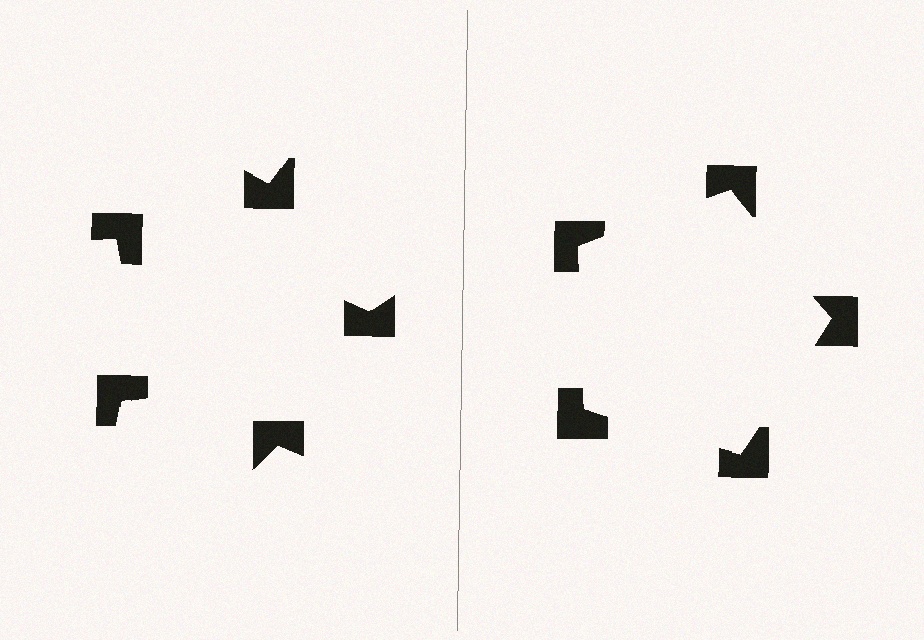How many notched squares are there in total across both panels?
10 — 5 on each side.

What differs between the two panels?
The notched squares are positioned identically on both sides; only the wedge orientations differ. On the right they align to a pentagon; on the left they are misaligned.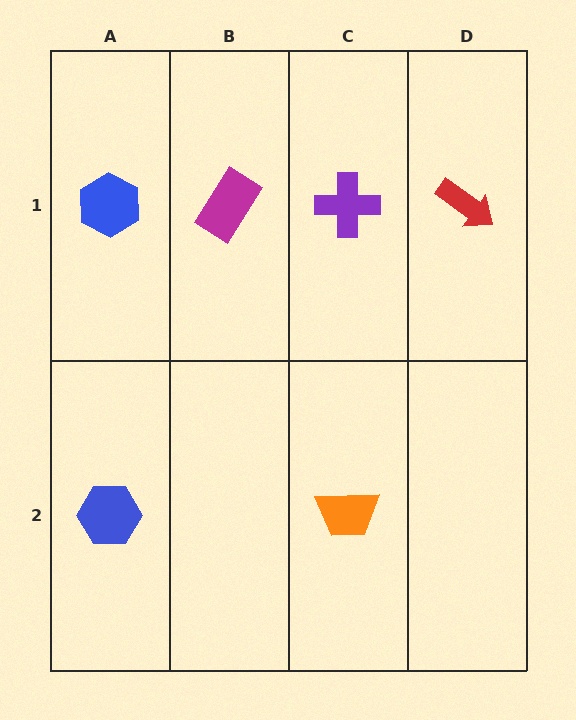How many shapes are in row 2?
2 shapes.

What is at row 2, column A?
A blue hexagon.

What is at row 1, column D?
A red arrow.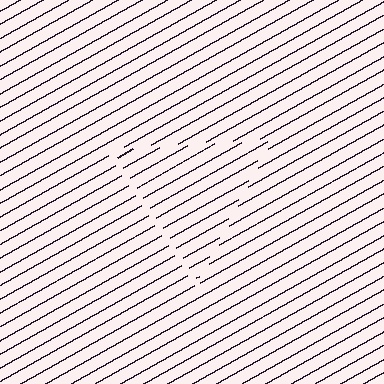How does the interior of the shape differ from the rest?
The interior of the shape contains the same grating, shifted by half a period — the contour is defined by the phase discontinuity where line-ends from the inner and outer gratings abut.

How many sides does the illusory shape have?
3 sides — the line-ends trace a triangle.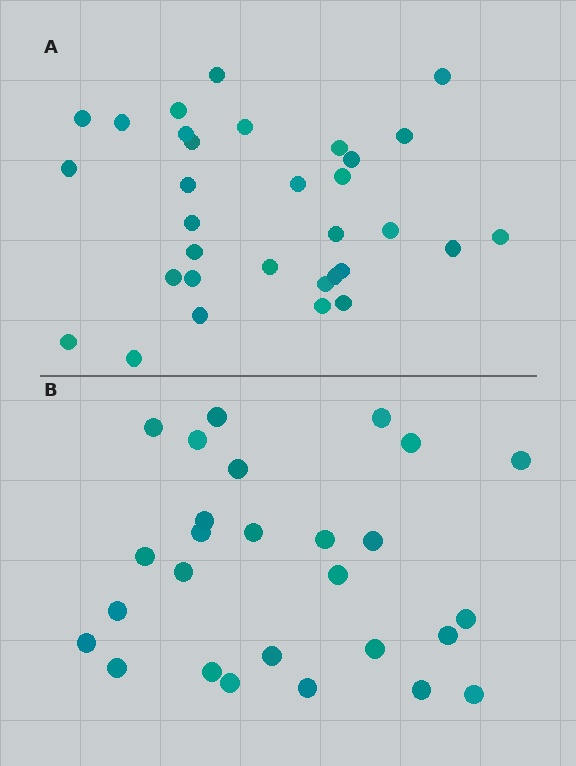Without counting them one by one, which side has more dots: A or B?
Region A (the top region) has more dots.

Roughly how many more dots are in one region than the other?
Region A has about 5 more dots than region B.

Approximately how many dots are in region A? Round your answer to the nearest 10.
About 30 dots. (The exact count is 32, which rounds to 30.)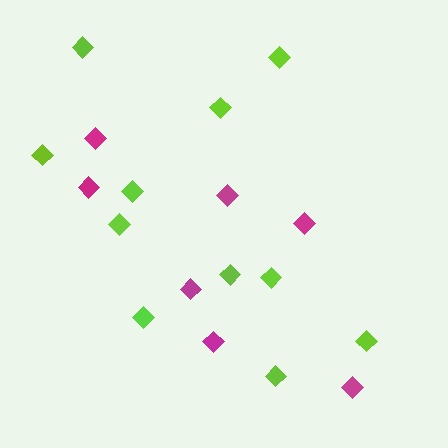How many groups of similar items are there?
There are 2 groups: one group of magenta diamonds (7) and one group of lime diamonds (11).